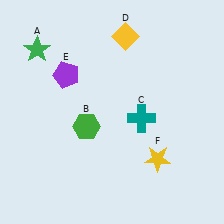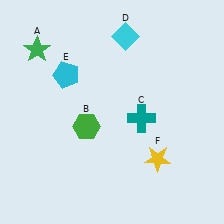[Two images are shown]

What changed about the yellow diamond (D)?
In Image 1, D is yellow. In Image 2, it changed to cyan.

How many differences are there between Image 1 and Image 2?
There are 2 differences between the two images.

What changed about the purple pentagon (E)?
In Image 1, E is purple. In Image 2, it changed to cyan.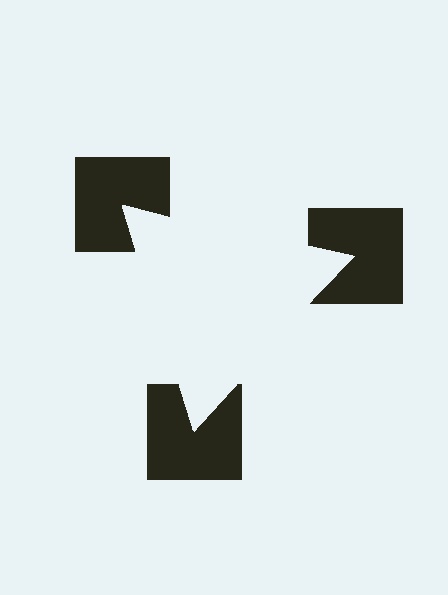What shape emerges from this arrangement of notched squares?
An illusory triangle — its edges are inferred from the aligned wedge cuts in the notched squares, not physically drawn.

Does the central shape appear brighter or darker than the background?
It typically appears slightly brighter than the background, even though no actual brightness change is drawn.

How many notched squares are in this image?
There are 3 — one at each vertex of the illusory triangle.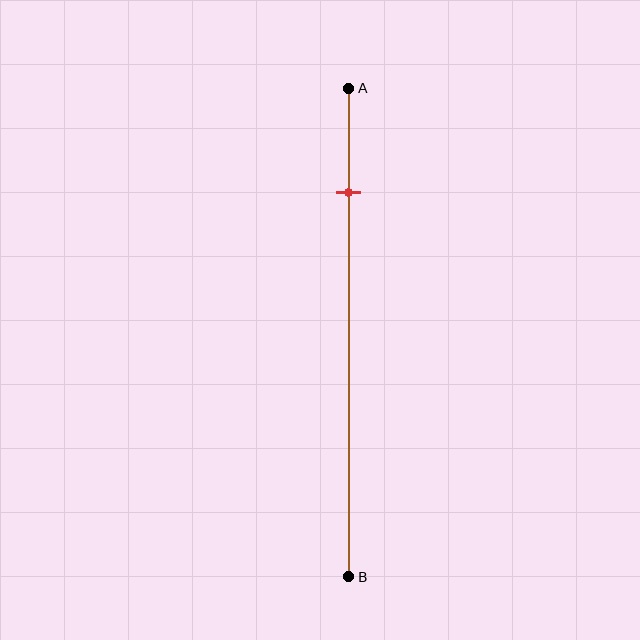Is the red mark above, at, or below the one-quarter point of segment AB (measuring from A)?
The red mark is above the one-quarter point of segment AB.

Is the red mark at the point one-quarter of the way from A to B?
No, the mark is at about 20% from A, not at the 25% one-quarter point.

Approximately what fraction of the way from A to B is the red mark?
The red mark is approximately 20% of the way from A to B.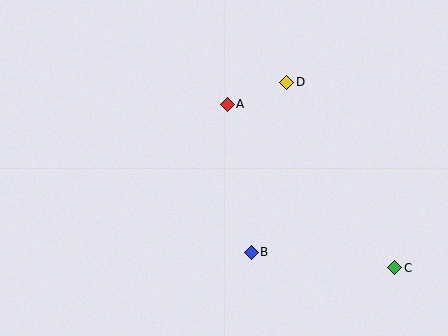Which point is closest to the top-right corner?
Point D is closest to the top-right corner.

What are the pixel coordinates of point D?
Point D is at (287, 82).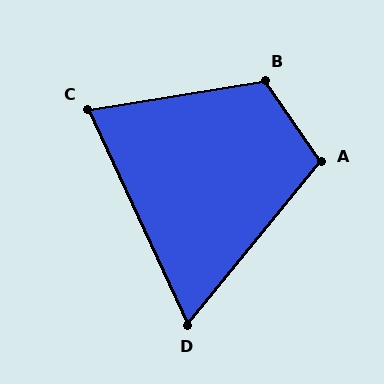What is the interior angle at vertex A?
Approximately 106 degrees (obtuse).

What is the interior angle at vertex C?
Approximately 74 degrees (acute).